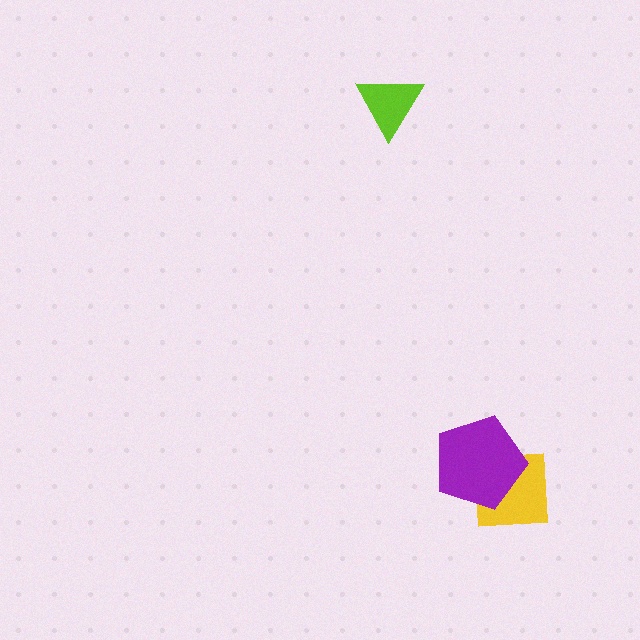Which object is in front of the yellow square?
The purple pentagon is in front of the yellow square.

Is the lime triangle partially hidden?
No, no other shape covers it.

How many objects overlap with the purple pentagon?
1 object overlaps with the purple pentagon.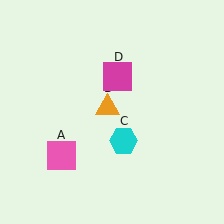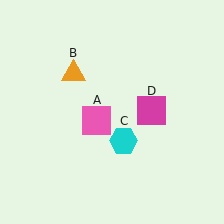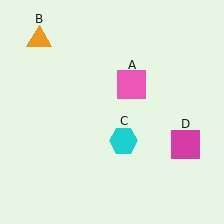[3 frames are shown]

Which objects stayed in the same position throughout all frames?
Cyan hexagon (object C) remained stationary.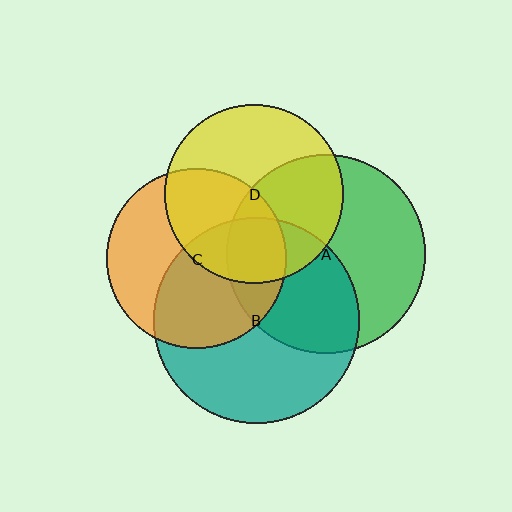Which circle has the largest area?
Circle B (teal).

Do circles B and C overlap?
Yes.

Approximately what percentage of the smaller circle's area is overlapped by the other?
Approximately 50%.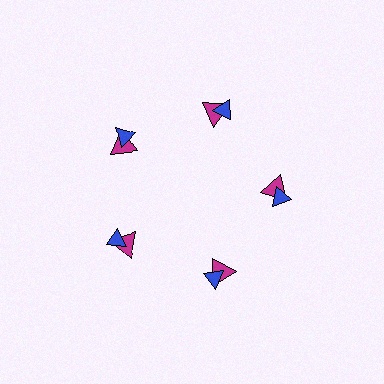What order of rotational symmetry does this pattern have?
This pattern has 5-fold rotational symmetry.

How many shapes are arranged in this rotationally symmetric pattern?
There are 10 shapes, arranged in 5 groups of 2.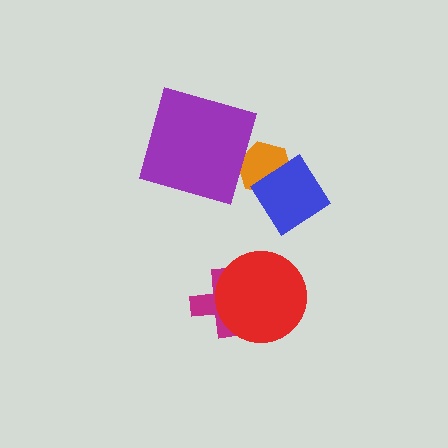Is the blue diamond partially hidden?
No, no other shape covers it.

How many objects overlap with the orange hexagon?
1 object overlaps with the orange hexagon.